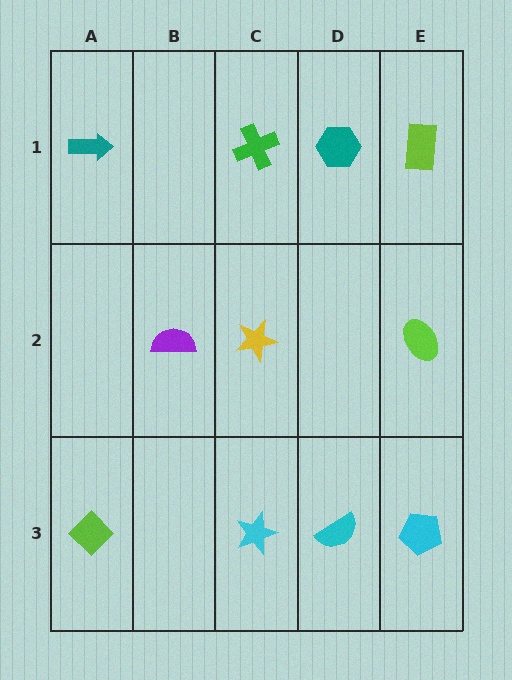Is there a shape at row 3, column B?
No, that cell is empty.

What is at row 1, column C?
A green cross.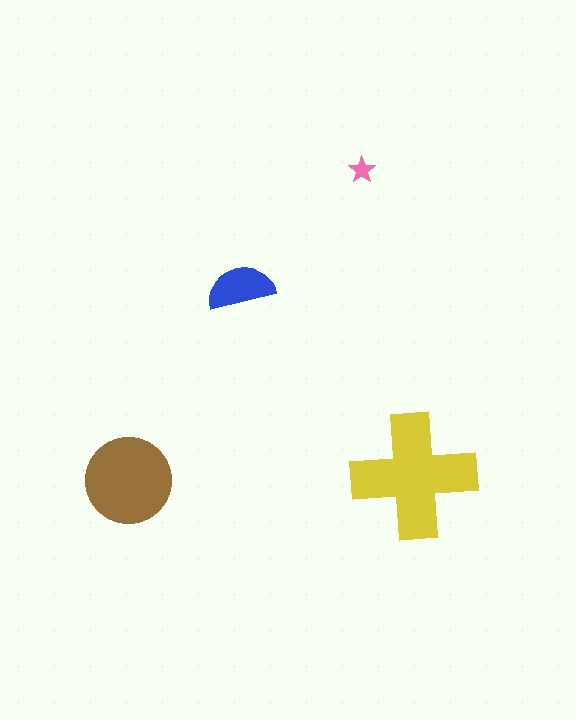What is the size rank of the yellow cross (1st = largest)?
1st.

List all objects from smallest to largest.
The pink star, the blue semicircle, the brown circle, the yellow cross.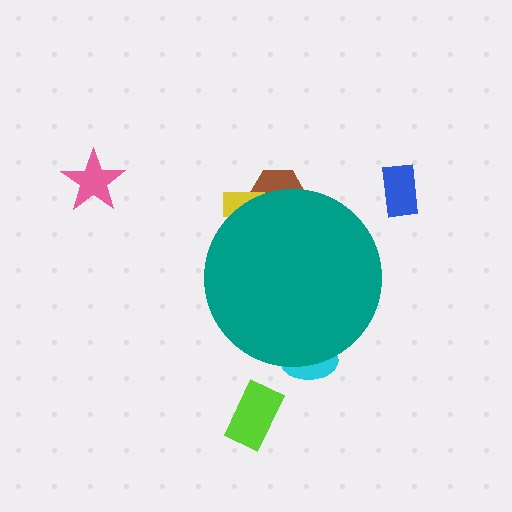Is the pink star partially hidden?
No, the pink star is fully visible.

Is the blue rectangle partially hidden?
No, the blue rectangle is fully visible.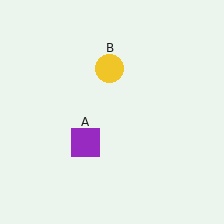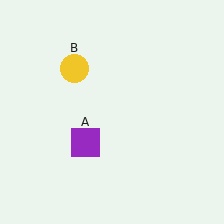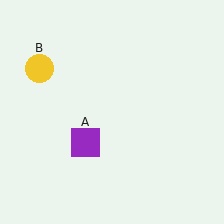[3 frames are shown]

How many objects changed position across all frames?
1 object changed position: yellow circle (object B).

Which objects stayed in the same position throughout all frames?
Purple square (object A) remained stationary.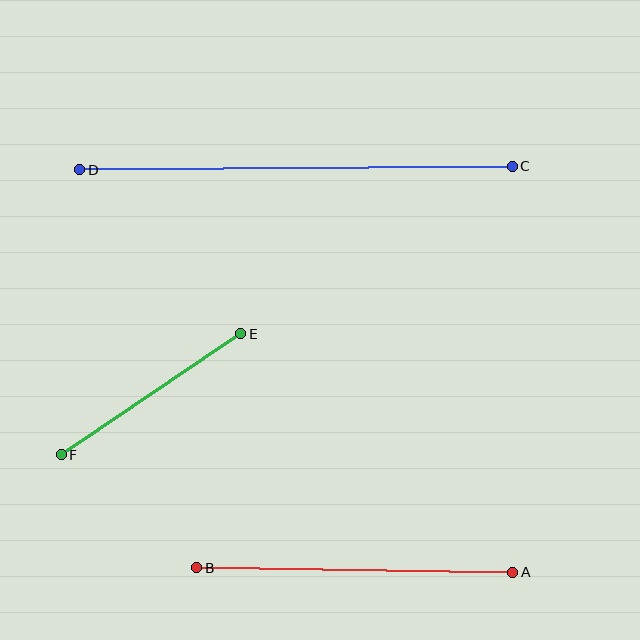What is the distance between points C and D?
The distance is approximately 433 pixels.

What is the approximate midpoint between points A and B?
The midpoint is at approximately (355, 570) pixels.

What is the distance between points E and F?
The distance is approximately 216 pixels.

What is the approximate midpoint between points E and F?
The midpoint is at approximately (151, 394) pixels.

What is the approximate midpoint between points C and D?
The midpoint is at approximately (296, 168) pixels.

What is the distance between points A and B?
The distance is approximately 316 pixels.